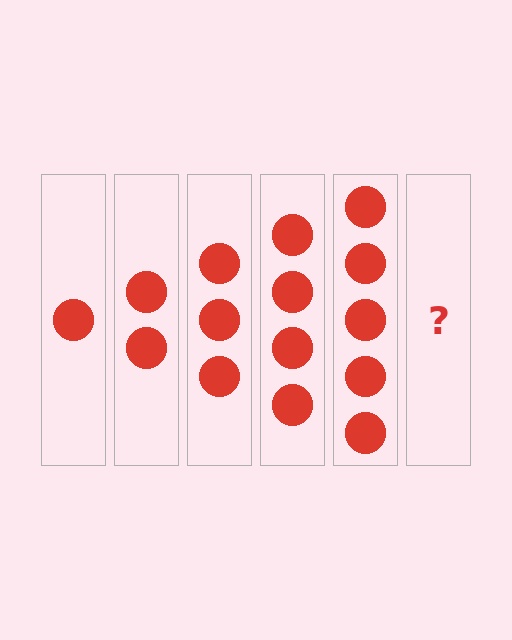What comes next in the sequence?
The next element should be 6 circles.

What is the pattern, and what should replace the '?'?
The pattern is that each step adds one more circle. The '?' should be 6 circles.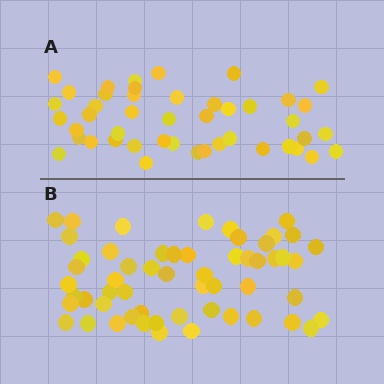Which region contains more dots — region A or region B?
Region B (the bottom region) has more dots.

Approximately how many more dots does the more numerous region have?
Region B has roughly 12 or so more dots than region A.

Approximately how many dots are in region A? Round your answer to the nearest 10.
About 40 dots. (The exact count is 45, which rounds to 40.)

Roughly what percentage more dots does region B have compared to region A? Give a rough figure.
About 25% more.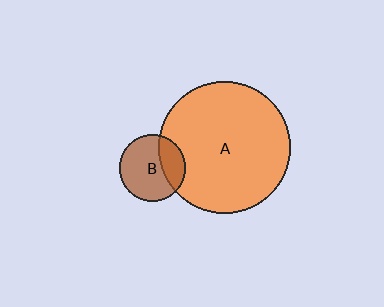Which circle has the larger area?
Circle A (orange).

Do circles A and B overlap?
Yes.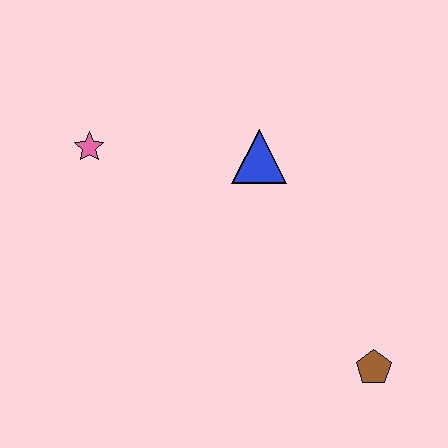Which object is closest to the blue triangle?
The pink star is closest to the blue triangle.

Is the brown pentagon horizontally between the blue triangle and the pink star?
No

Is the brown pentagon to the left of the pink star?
No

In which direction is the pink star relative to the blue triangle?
The pink star is to the left of the blue triangle.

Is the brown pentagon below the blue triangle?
Yes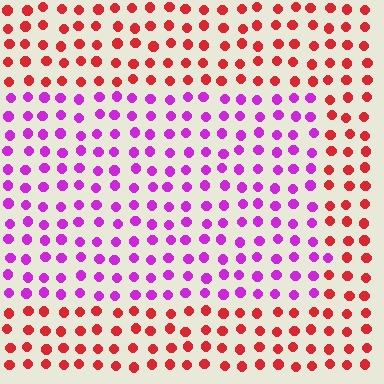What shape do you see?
I see a rectangle.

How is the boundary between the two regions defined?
The boundary is defined purely by a slight shift in hue (about 61 degrees). Spacing, size, and orientation are identical on both sides.